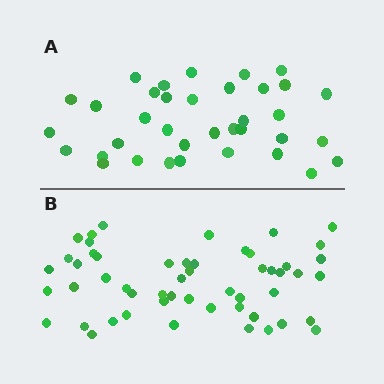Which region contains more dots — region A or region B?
Region B (the bottom region) has more dots.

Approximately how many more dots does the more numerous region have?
Region B has approximately 15 more dots than region A.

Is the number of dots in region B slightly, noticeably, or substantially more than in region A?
Region B has substantially more. The ratio is roughly 1.5 to 1.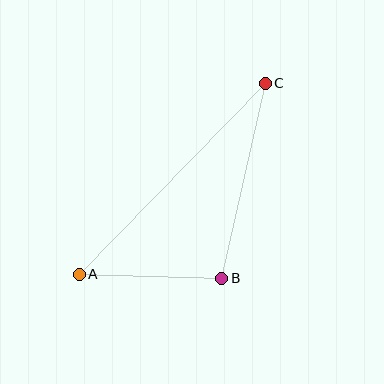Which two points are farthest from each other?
Points A and C are farthest from each other.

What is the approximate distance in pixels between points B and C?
The distance between B and C is approximately 199 pixels.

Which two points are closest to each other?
Points A and B are closest to each other.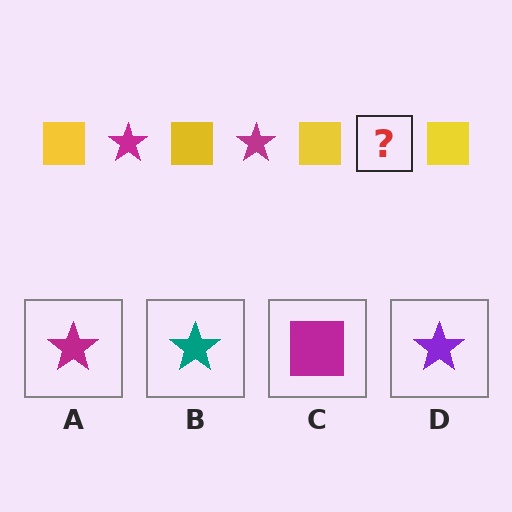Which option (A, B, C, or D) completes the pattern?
A.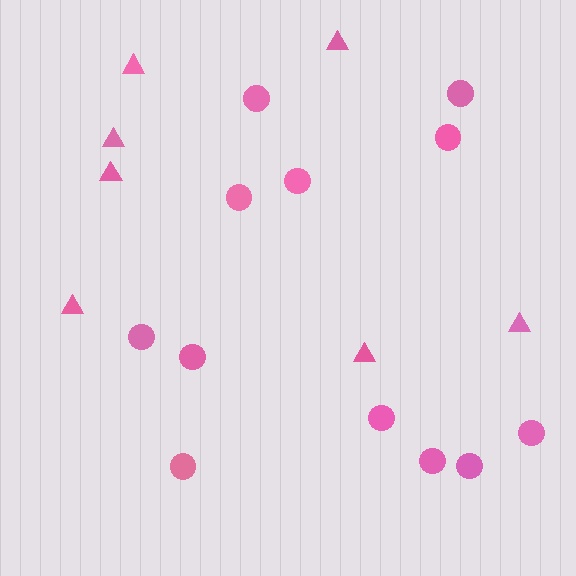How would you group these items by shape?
There are 2 groups: one group of circles (12) and one group of triangles (7).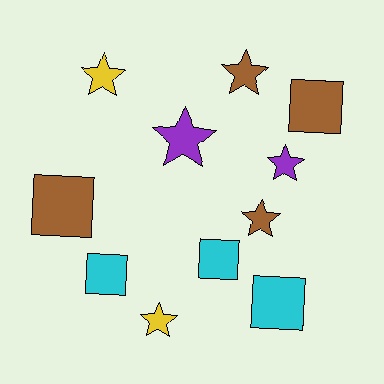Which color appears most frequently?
Brown, with 4 objects.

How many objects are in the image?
There are 11 objects.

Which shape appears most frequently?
Star, with 6 objects.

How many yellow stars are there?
There are 2 yellow stars.